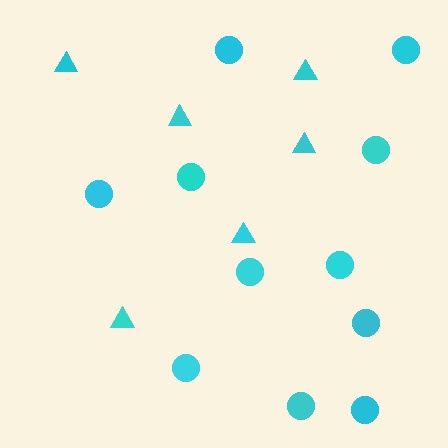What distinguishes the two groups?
There are 2 groups: one group of triangles (6) and one group of circles (11).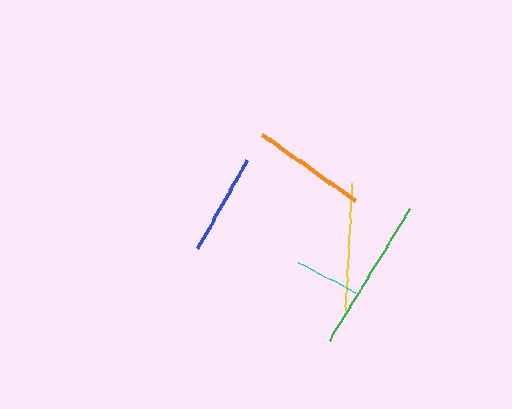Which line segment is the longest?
The green line is the longest at approximately 154 pixels.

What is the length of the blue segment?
The blue segment is approximately 100 pixels long.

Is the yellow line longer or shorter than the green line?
The green line is longer than the yellow line.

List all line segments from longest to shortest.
From longest to shortest: green, yellow, orange, blue, cyan.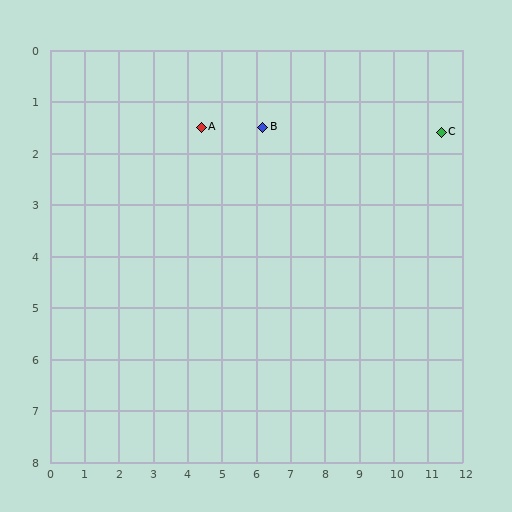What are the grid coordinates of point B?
Point B is at approximately (6.2, 1.5).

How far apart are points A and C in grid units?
Points A and C are about 7.0 grid units apart.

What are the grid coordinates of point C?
Point C is at approximately (11.4, 1.6).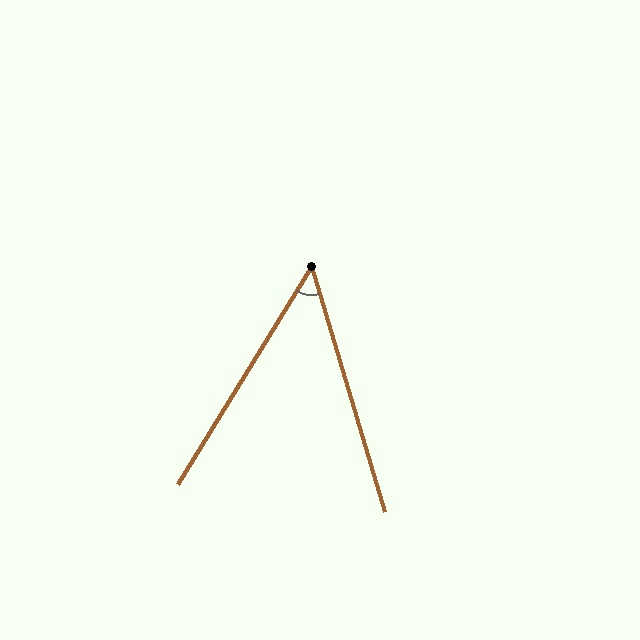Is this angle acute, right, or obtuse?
It is acute.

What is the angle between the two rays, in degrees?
Approximately 48 degrees.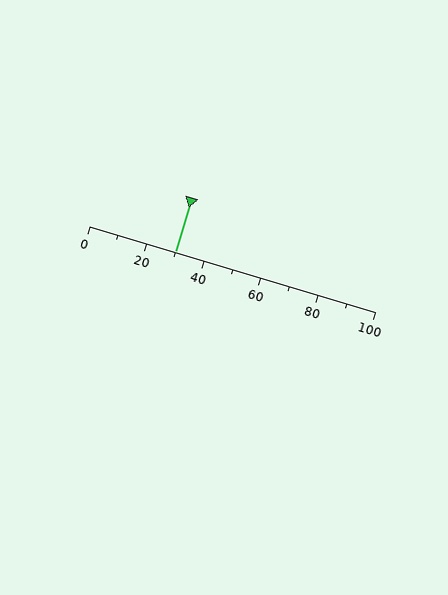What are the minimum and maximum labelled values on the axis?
The axis runs from 0 to 100.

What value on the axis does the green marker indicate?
The marker indicates approximately 30.